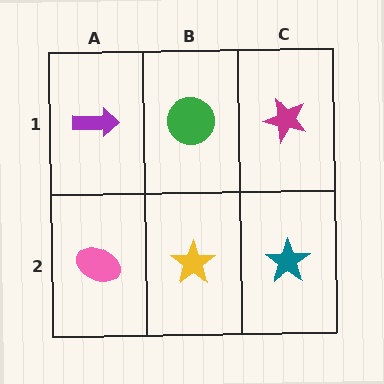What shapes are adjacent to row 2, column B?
A green circle (row 1, column B), a pink ellipse (row 2, column A), a teal star (row 2, column C).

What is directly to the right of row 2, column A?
A yellow star.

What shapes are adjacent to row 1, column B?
A yellow star (row 2, column B), a purple arrow (row 1, column A), a magenta star (row 1, column C).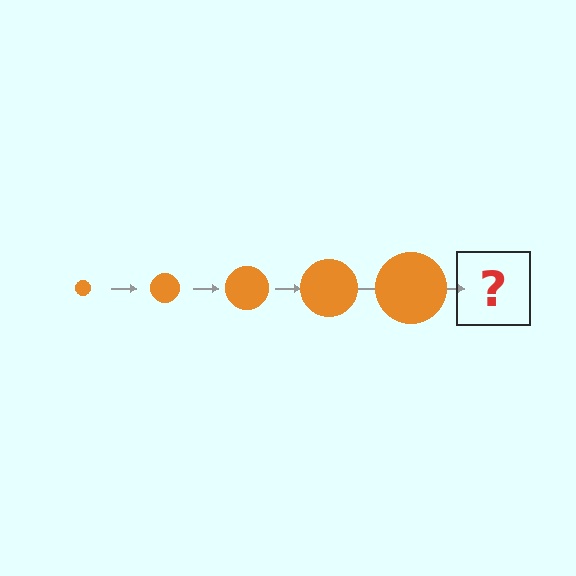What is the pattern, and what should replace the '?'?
The pattern is that the circle gets progressively larger each step. The '?' should be an orange circle, larger than the previous one.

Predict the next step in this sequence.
The next step is an orange circle, larger than the previous one.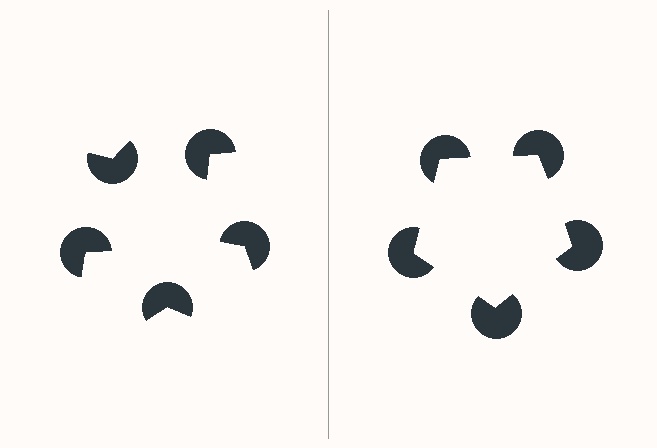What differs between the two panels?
The pac-man discs are positioned identically on both sides; only the wedge orientations differ. On the right they align to a pentagon; on the left they are misaligned.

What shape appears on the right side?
An illusory pentagon.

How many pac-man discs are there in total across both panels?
10 — 5 on each side.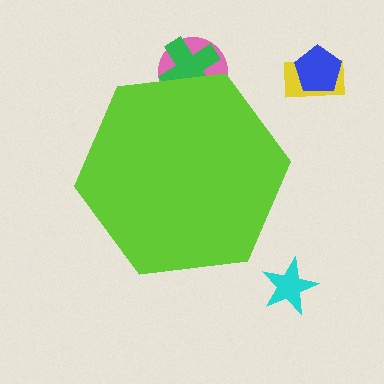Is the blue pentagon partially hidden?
No, the blue pentagon is fully visible.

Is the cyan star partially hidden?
No, the cyan star is fully visible.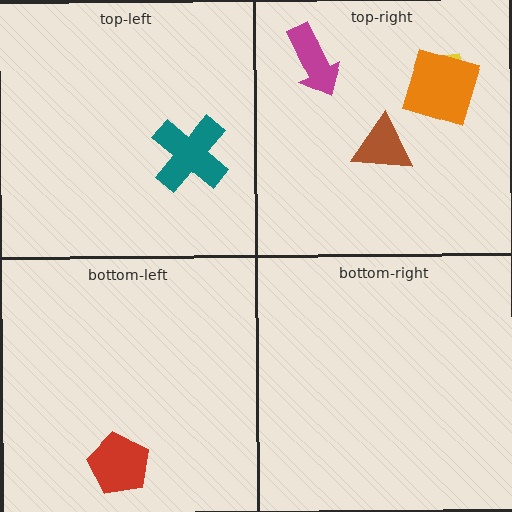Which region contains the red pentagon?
The bottom-left region.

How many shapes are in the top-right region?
4.